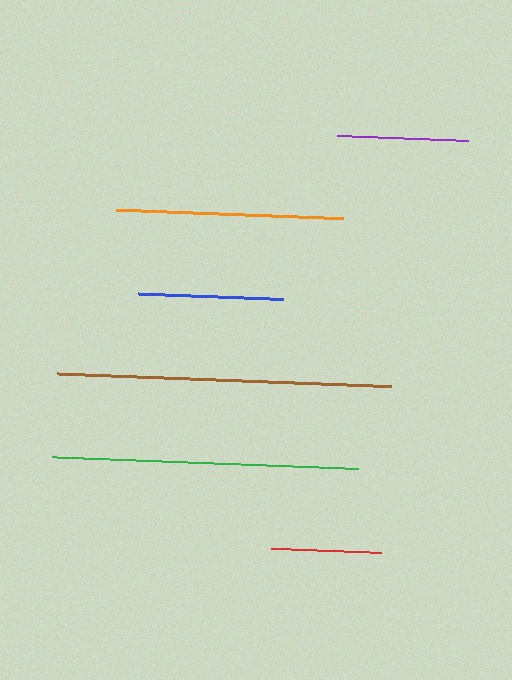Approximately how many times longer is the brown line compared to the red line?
The brown line is approximately 3.0 times the length of the red line.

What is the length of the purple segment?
The purple segment is approximately 131 pixels long.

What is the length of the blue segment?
The blue segment is approximately 145 pixels long.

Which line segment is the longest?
The brown line is the longest at approximately 335 pixels.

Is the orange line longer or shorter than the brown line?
The brown line is longer than the orange line.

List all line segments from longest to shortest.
From longest to shortest: brown, green, orange, blue, purple, red.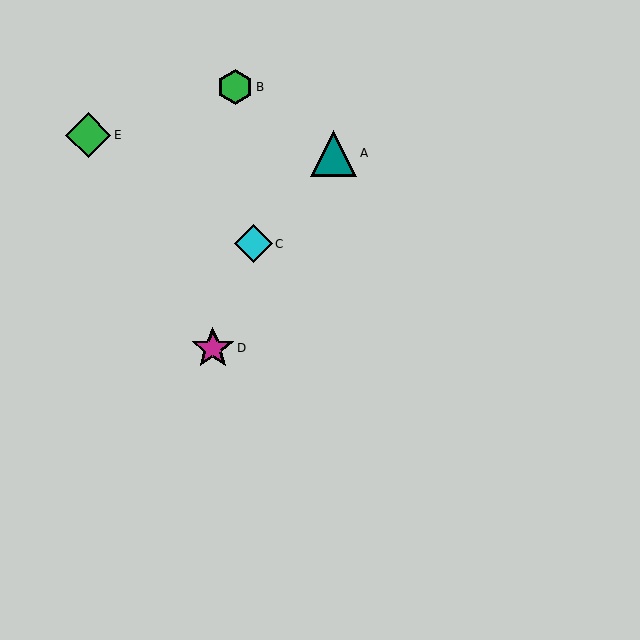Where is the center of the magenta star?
The center of the magenta star is at (213, 348).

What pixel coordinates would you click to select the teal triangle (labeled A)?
Click at (334, 153) to select the teal triangle A.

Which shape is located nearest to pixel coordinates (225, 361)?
The magenta star (labeled D) at (213, 348) is nearest to that location.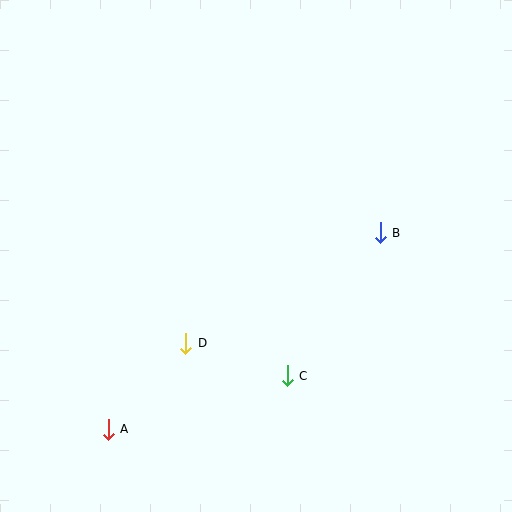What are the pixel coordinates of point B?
Point B is at (380, 233).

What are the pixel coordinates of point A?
Point A is at (108, 429).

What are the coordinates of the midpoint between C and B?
The midpoint between C and B is at (334, 304).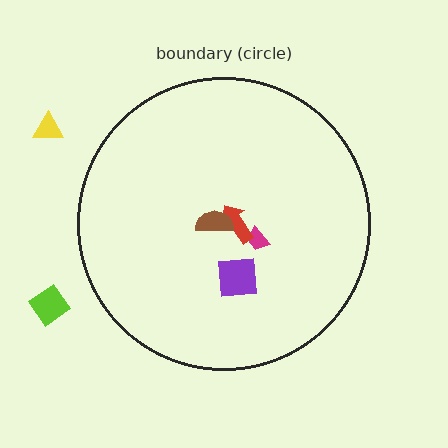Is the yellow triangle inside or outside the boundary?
Outside.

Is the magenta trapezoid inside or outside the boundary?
Inside.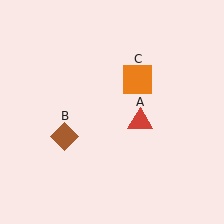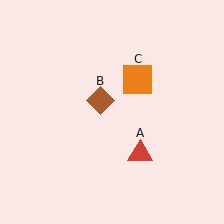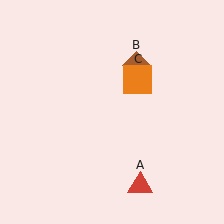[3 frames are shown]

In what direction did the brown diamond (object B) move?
The brown diamond (object B) moved up and to the right.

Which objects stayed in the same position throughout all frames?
Orange square (object C) remained stationary.